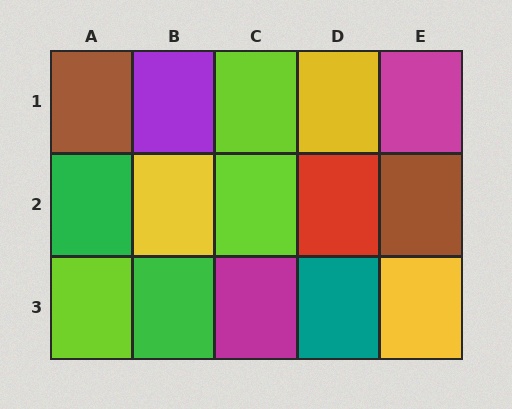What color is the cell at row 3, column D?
Teal.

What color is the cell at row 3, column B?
Green.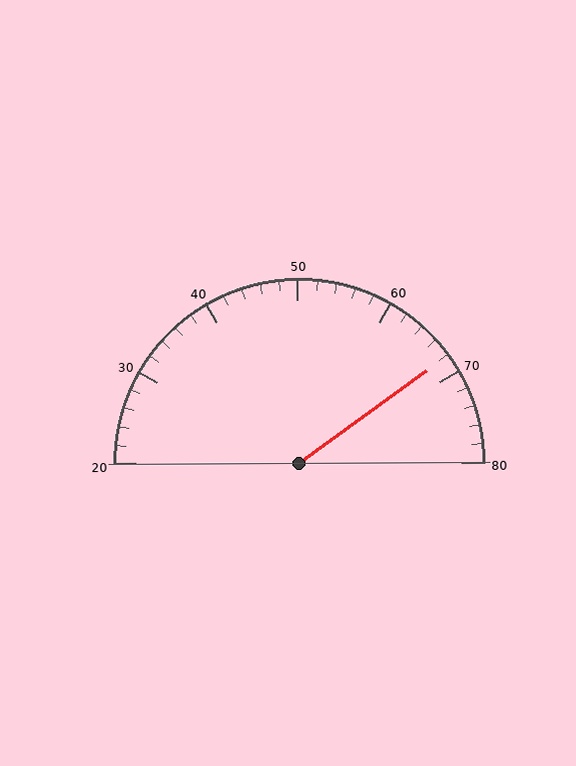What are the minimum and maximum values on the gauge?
The gauge ranges from 20 to 80.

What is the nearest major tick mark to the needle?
The nearest major tick mark is 70.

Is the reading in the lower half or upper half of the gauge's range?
The reading is in the upper half of the range (20 to 80).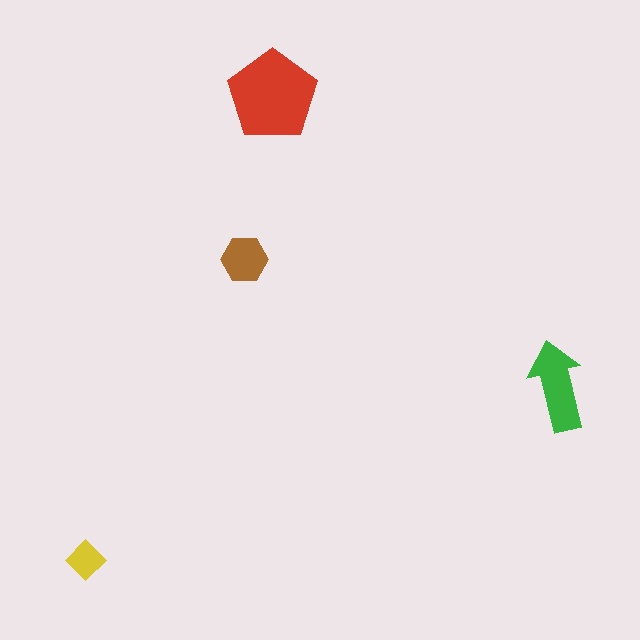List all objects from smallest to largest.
The yellow diamond, the brown hexagon, the green arrow, the red pentagon.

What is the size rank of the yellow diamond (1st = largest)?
4th.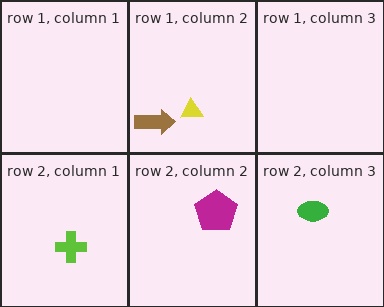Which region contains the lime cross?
The row 2, column 1 region.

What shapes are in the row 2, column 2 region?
The magenta pentagon.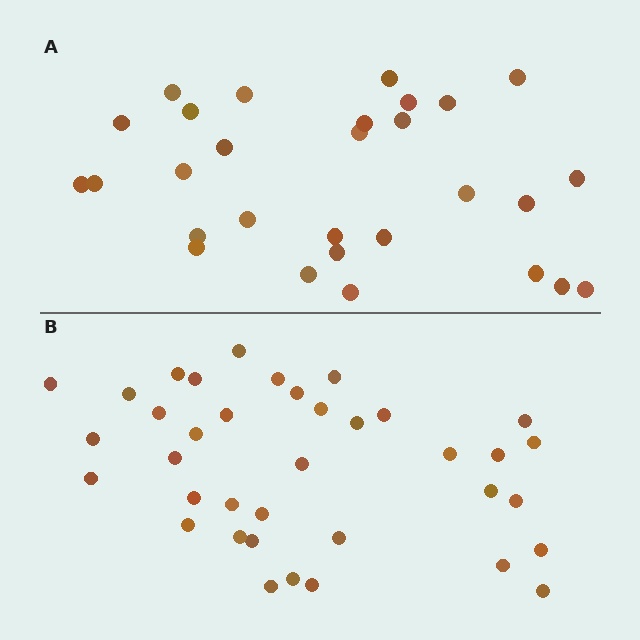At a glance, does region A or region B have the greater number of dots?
Region B (the bottom region) has more dots.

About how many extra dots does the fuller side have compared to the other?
Region B has roughly 8 or so more dots than region A.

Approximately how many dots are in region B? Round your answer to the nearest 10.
About 40 dots. (The exact count is 37, which rounds to 40.)